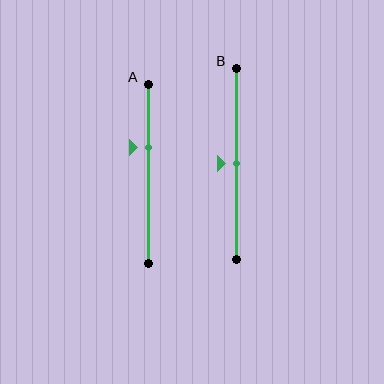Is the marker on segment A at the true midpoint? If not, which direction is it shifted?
No, the marker on segment A is shifted upward by about 15% of the segment length.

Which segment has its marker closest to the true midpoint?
Segment B has its marker closest to the true midpoint.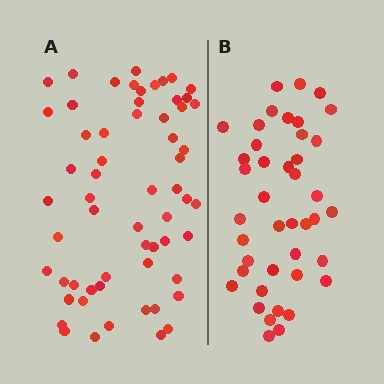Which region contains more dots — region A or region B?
Region A (the left region) has more dots.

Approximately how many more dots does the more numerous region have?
Region A has approximately 20 more dots than region B.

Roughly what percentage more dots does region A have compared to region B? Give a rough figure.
About 45% more.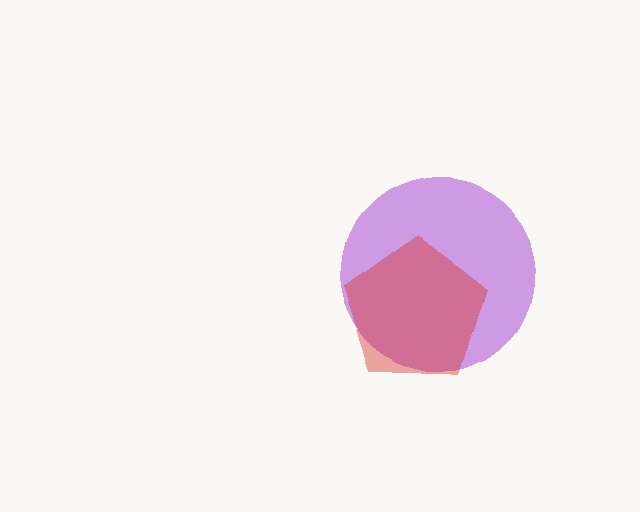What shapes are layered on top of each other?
The layered shapes are: a purple circle, a red pentagon.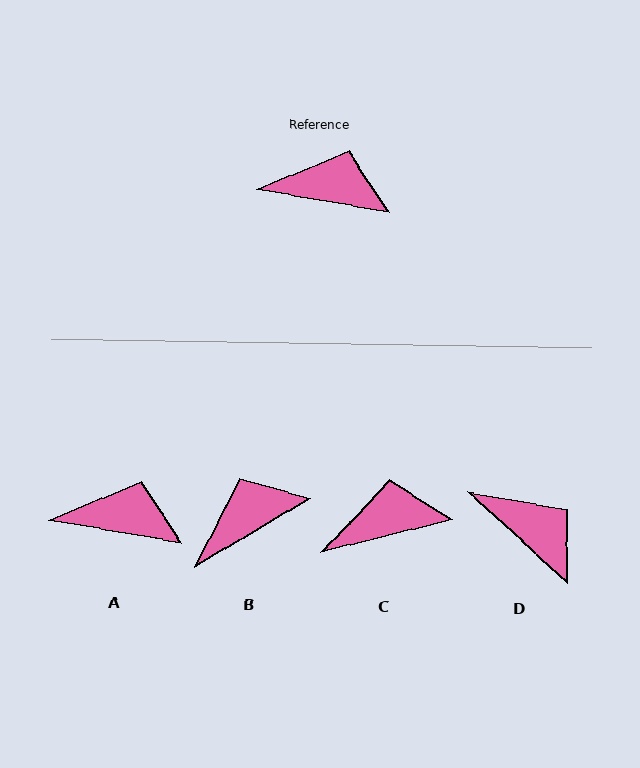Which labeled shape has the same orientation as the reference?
A.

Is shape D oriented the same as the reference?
No, it is off by about 32 degrees.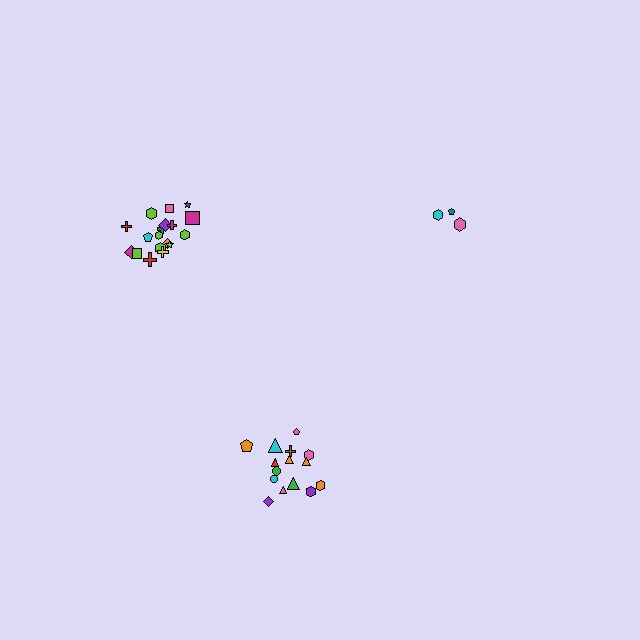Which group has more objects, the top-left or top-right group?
The top-left group.